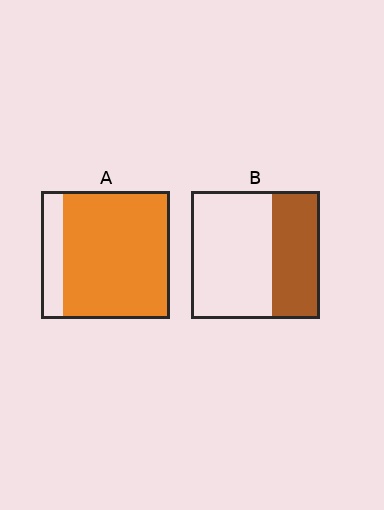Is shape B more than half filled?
No.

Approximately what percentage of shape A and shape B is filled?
A is approximately 85% and B is approximately 35%.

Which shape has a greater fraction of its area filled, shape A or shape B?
Shape A.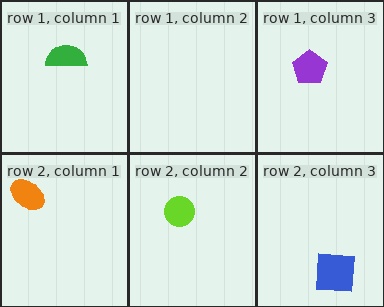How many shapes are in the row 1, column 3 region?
1.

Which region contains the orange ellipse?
The row 2, column 1 region.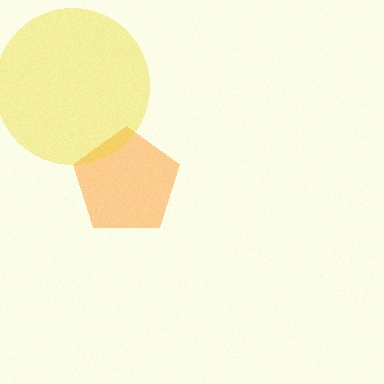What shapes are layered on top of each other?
The layered shapes are: an orange pentagon, a yellow circle.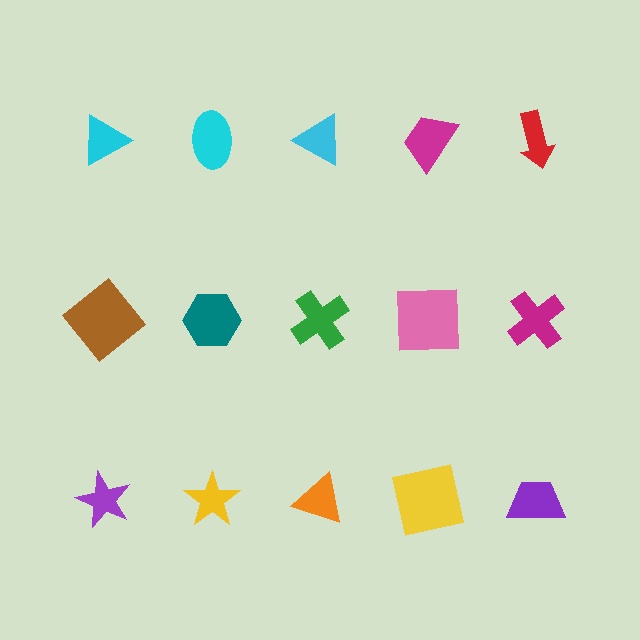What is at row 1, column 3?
A cyan triangle.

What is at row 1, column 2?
A cyan ellipse.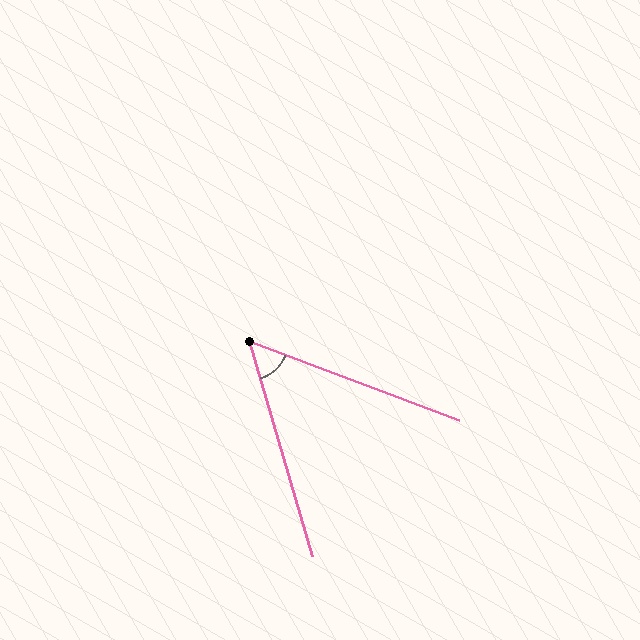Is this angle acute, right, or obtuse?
It is acute.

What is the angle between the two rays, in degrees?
Approximately 53 degrees.